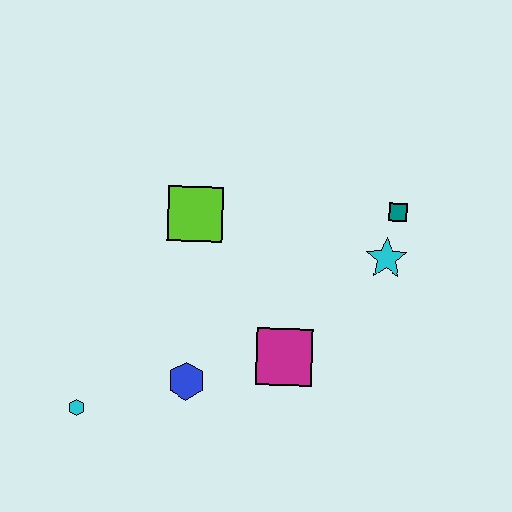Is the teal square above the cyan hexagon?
Yes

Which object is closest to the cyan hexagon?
The blue hexagon is closest to the cyan hexagon.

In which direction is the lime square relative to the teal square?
The lime square is to the left of the teal square.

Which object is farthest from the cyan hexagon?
The teal square is farthest from the cyan hexagon.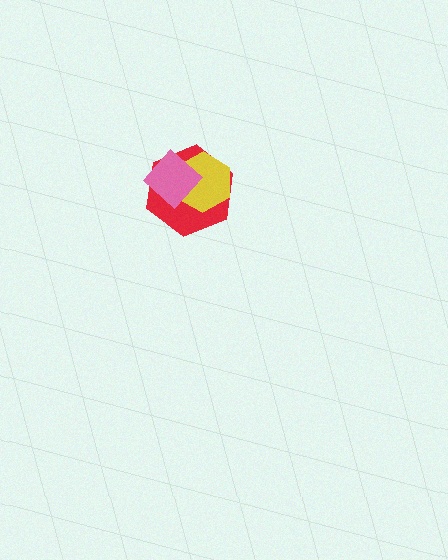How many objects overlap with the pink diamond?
2 objects overlap with the pink diamond.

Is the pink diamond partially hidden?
No, no other shape covers it.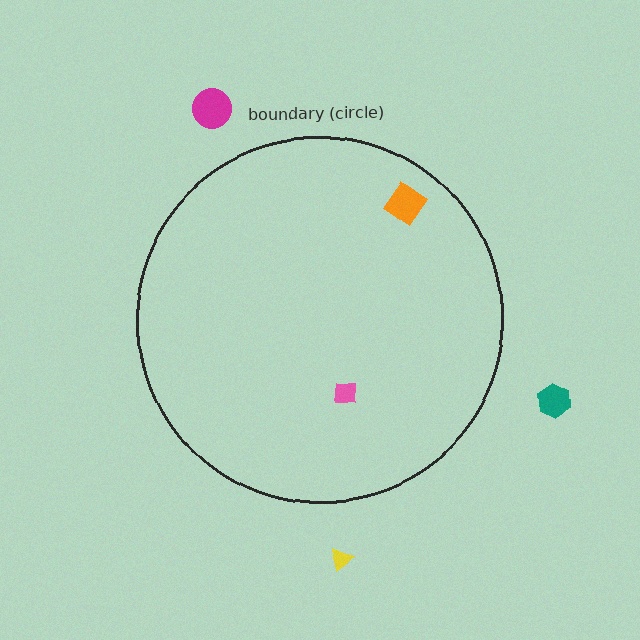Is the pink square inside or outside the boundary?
Inside.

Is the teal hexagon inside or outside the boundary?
Outside.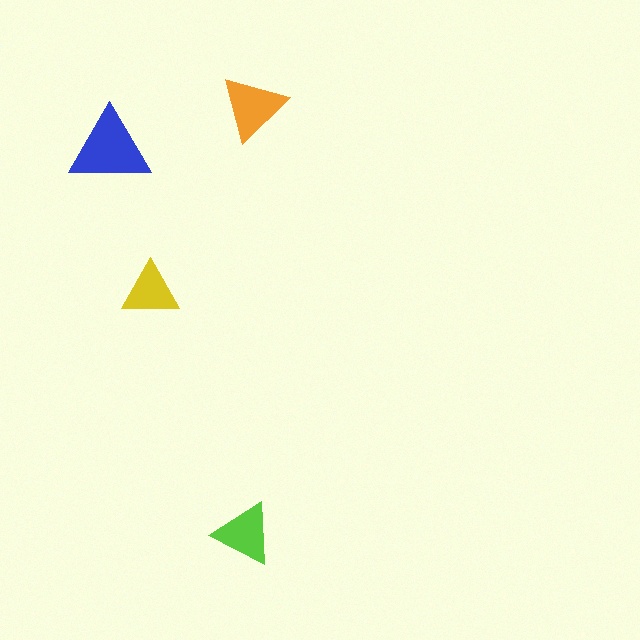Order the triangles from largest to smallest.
the blue one, the orange one, the lime one, the yellow one.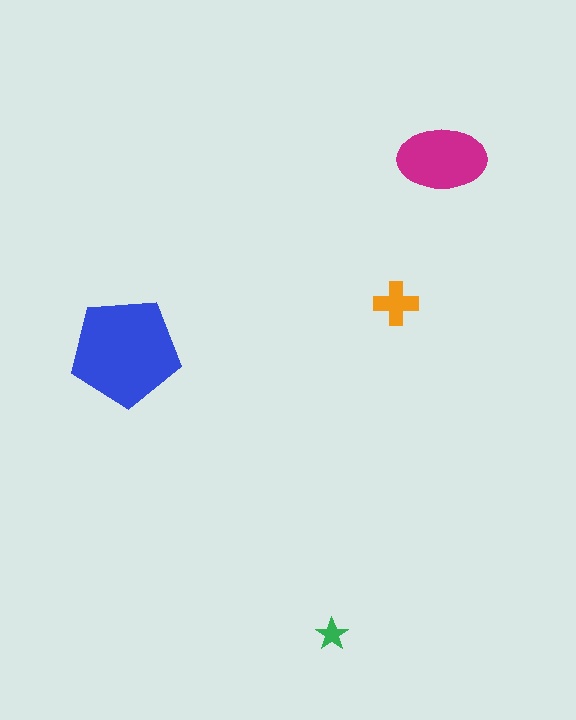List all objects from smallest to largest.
The green star, the orange cross, the magenta ellipse, the blue pentagon.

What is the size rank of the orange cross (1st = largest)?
3rd.